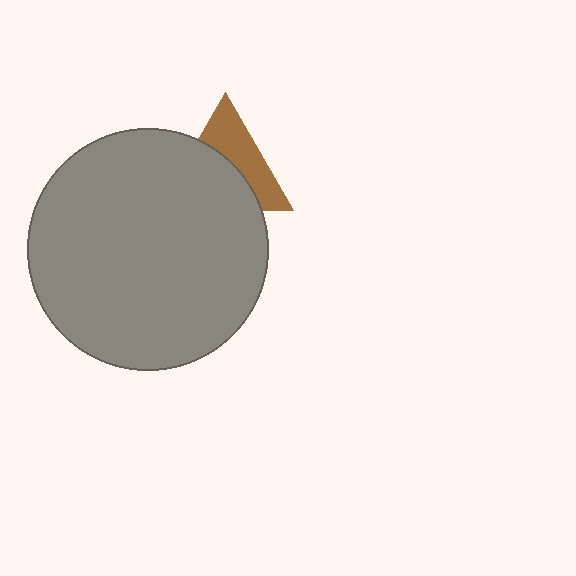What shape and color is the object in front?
The object in front is a gray circle.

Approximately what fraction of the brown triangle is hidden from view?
Roughly 55% of the brown triangle is hidden behind the gray circle.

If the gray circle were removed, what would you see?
You would see the complete brown triangle.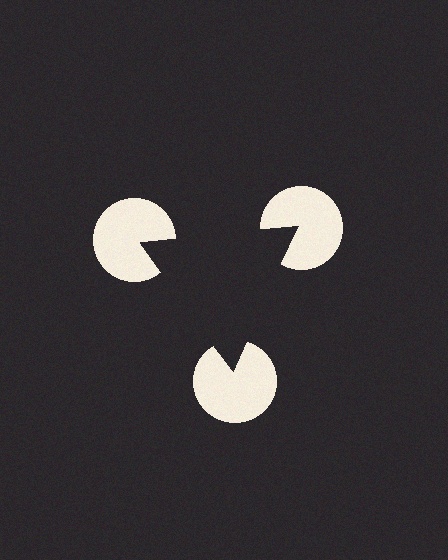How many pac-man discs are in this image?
There are 3 — one at each vertex of the illusory triangle.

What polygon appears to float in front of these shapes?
An illusory triangle — its edges are inferred from the aligned wedge cuts in the pac-man discs, not physically drawn.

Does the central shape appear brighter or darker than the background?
It typically appears slightly darker than the background, even though no actual brightness change is drawn.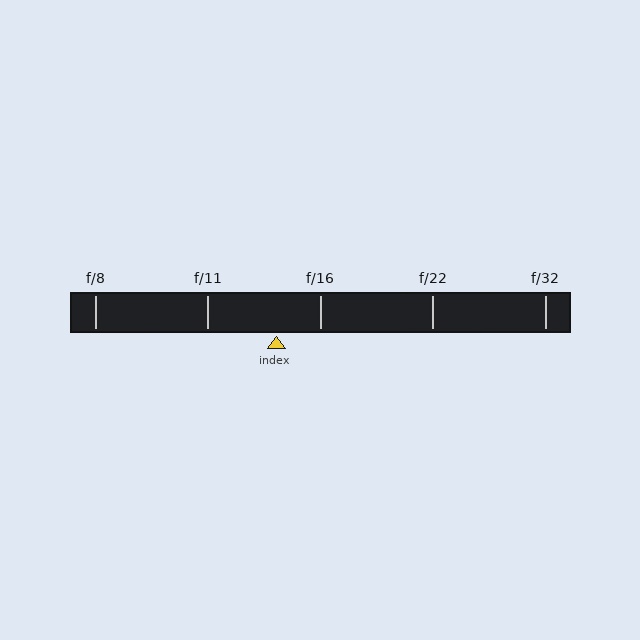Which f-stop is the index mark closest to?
The index mark is closest to f/16.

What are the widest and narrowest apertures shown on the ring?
The widest aperture shown is f/8 and the narrowest is f/32.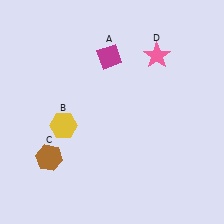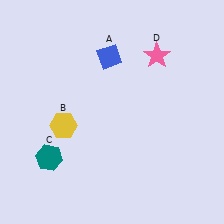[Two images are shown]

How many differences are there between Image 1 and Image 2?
There are 2 differences between the two images.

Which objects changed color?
A changed from magenta to blue. C changed from brown to teal.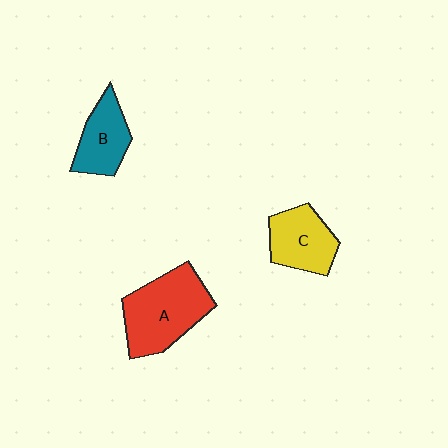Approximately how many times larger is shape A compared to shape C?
Approximately 1.5 times.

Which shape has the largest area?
Shape A (red).